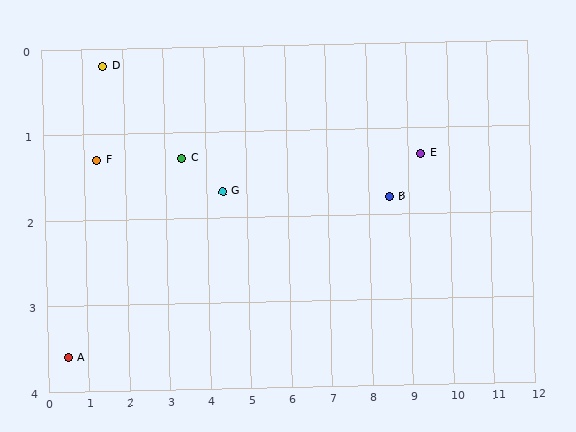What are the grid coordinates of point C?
Point C is at approximately (3.4, 1.3).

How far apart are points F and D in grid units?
Points F and D are about 1.1 grid units apart.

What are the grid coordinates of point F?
Point F is at approximately (1.3, 1.3).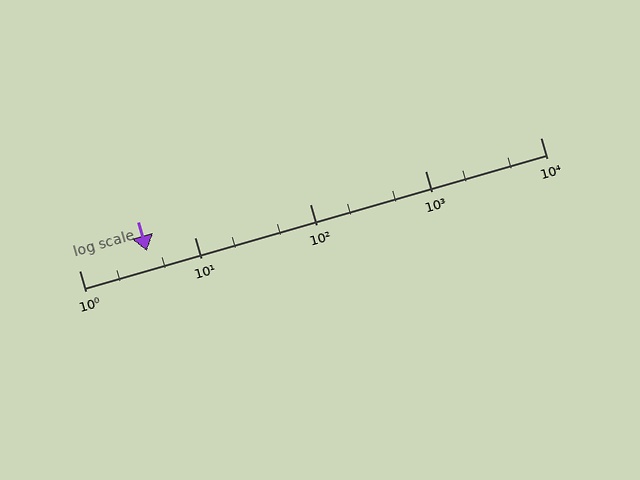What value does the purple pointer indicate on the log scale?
The pointer indicates approximately 3.9.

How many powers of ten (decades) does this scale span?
The scale spans 4 decades, from 1 to 10000.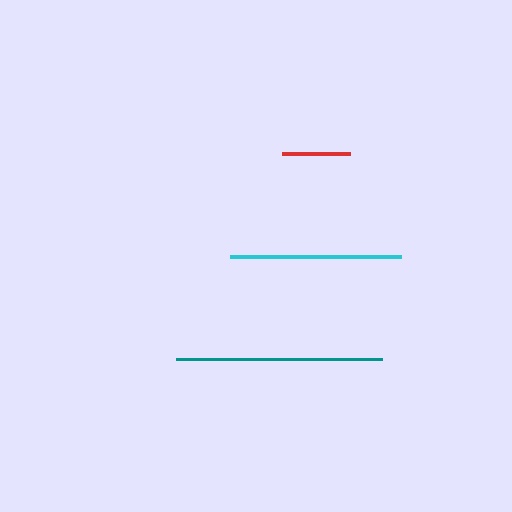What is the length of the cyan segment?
The cyan segment is approximately 171 pixels long.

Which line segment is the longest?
The teal line is the longest at approximately 206 pixels.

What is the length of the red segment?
The red segment is approximately 68 pixels long.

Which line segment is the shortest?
The red line is the shortest at approximately 68 pixels.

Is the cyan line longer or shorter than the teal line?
The teal line is longer than the cyan line.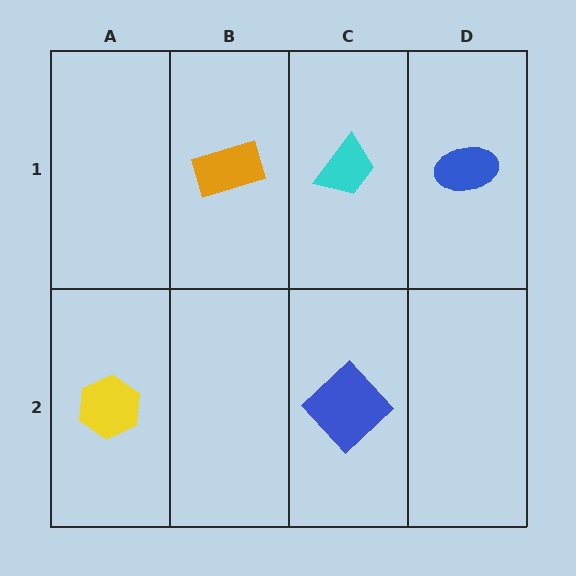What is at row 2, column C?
A blue diamond.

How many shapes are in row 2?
2 shapes.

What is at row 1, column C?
A cyan trapezoid.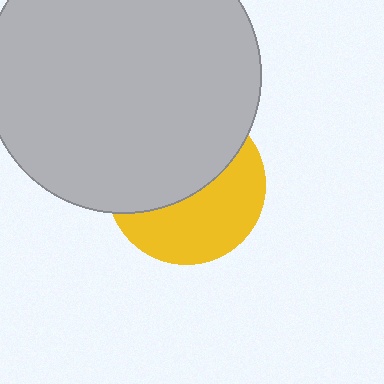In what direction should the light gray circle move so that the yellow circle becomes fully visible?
The light gray circle should move up. That is the shortest direction to clear the overlap and leave the yellow circle fully visible.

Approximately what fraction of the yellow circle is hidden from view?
Roughly 53% of the yellow circle is hidden behind the light gray circle.